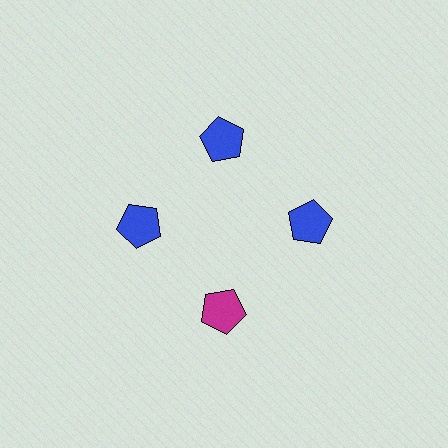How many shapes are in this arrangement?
There are 4 shapes arranged in a ring pattern.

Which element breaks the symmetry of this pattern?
The magenta pentagon at roughly the 6 o'clock position breaks the symmetry. All other shapes are blue pentagons.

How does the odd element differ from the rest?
It has a different color: magenta instead of blue.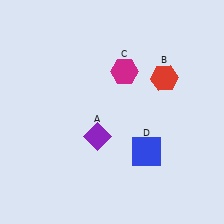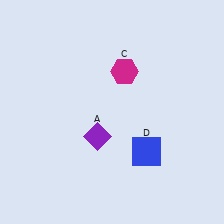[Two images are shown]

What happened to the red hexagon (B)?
The red hexagon (B) was removed in Image 2. It was in the top-right area of Image 1.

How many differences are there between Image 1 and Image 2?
There is 1 difference between the two images.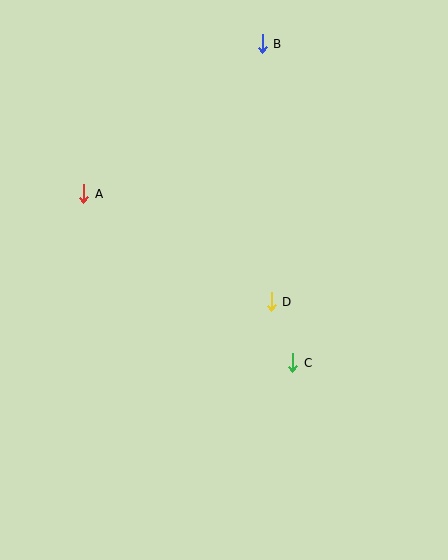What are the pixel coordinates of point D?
Point D is at (271, 302).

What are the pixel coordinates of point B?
Point B is at (262, 44).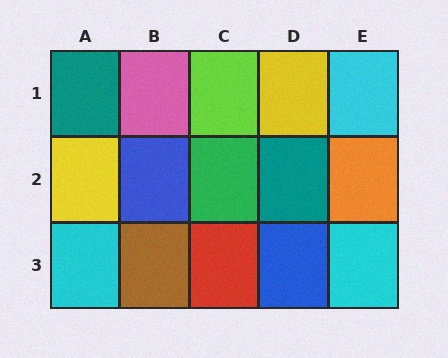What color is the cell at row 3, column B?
Brown.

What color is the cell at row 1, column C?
Lime.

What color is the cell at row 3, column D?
Blue.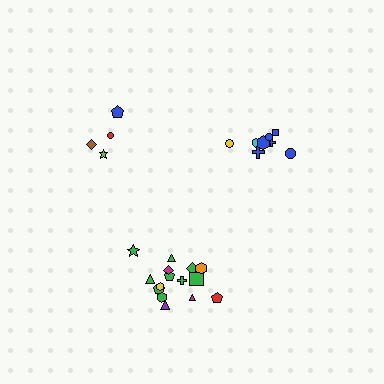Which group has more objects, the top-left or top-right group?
The top-right group.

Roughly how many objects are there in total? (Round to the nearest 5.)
Roughly 25 objects in total.